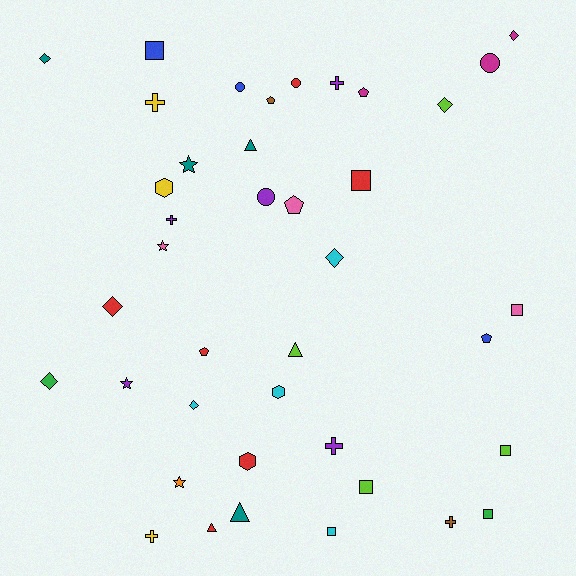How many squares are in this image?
There are 7 squares.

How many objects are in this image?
There are 40 objects.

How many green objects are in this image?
There are 2 green objects.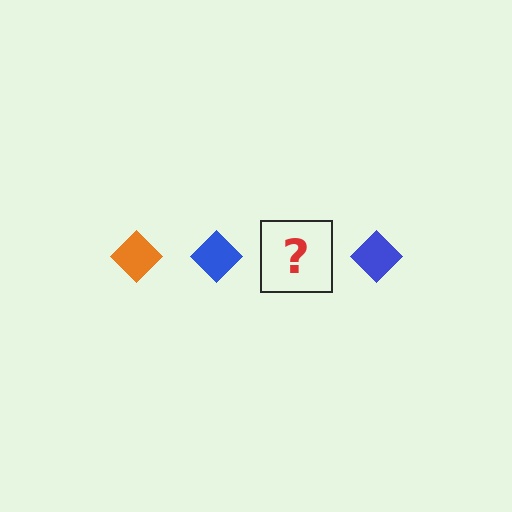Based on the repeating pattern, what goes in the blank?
The blank should be an orange diamond.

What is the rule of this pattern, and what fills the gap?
The rule is that the pattern cycles through orange, blue diamonds. The gap should be filled with an orange diamond.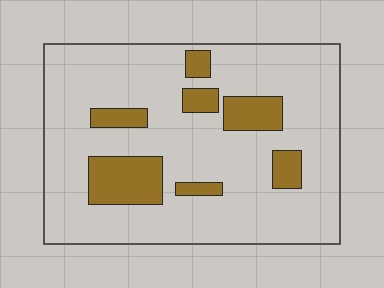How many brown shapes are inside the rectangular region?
7.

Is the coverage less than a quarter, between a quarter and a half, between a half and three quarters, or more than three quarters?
Less than a quarter.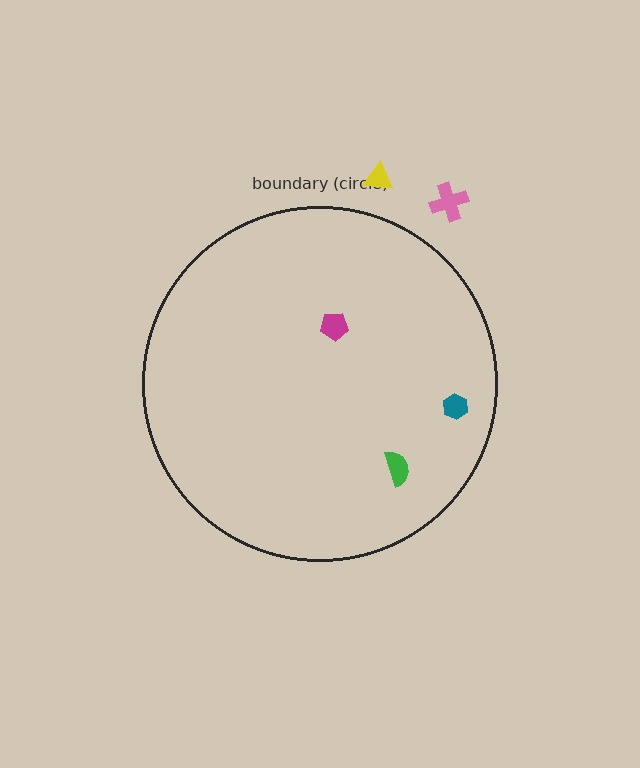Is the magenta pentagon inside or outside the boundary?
Inside.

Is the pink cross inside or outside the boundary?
Outside.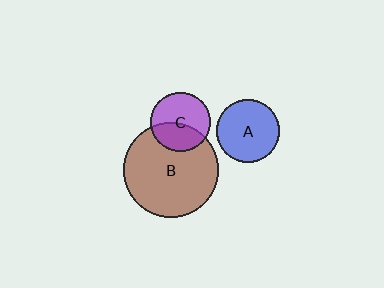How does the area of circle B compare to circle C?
Approximately 2.5 times.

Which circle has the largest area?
Circle B (brown).